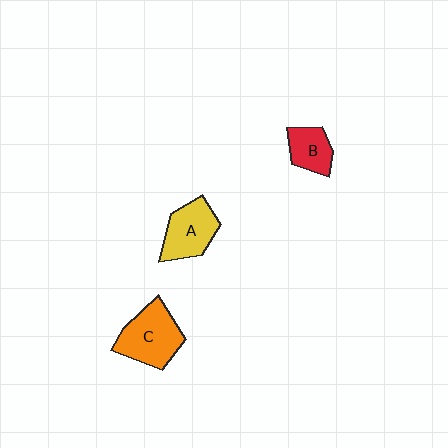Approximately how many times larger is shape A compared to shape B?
Approximately 1.4 times.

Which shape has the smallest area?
Shape B (red).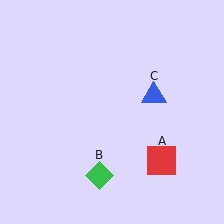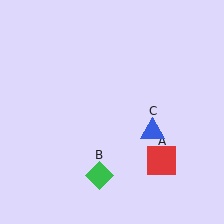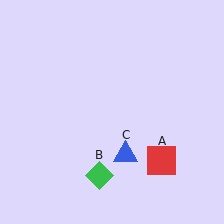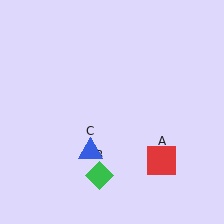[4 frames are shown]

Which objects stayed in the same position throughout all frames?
Red square (object A) and green diamond (object B) remained stationary.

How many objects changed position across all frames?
1 object changed position: blue triangle (object C).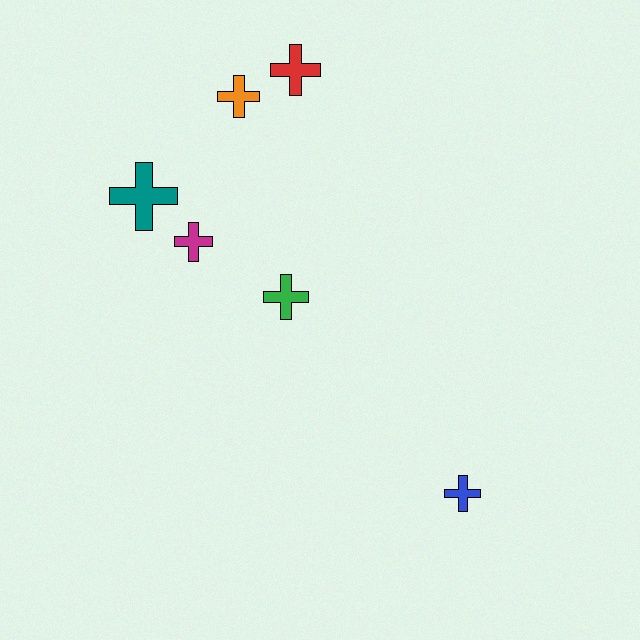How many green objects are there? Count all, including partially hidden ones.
There is 1 green object.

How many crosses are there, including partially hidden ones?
There are 6 crosses.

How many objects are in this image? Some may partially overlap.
There are 6 objects.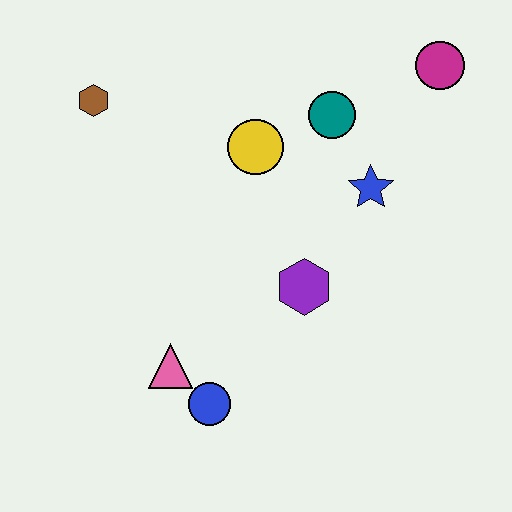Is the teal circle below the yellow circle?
No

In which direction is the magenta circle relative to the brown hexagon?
The magenta circle is to the right of the brown hexagon.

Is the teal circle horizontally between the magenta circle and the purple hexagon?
Yes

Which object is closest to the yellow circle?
The teal circle is closest to the yellow circle.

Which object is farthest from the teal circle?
The blue circle is farthest from the teal circle.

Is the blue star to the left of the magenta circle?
Yes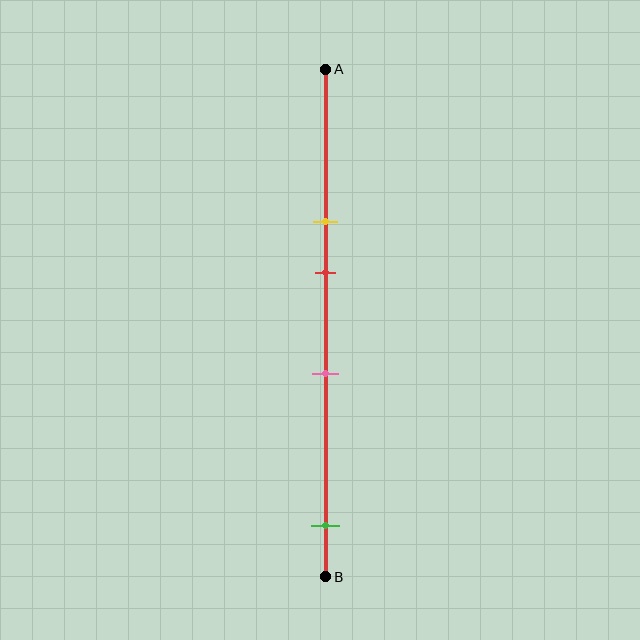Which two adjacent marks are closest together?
The yellow and red marks are the closest adjacent pair.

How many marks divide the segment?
There are 4 marks dividing the segment.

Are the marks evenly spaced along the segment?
No, the marks are not evenly spaced.